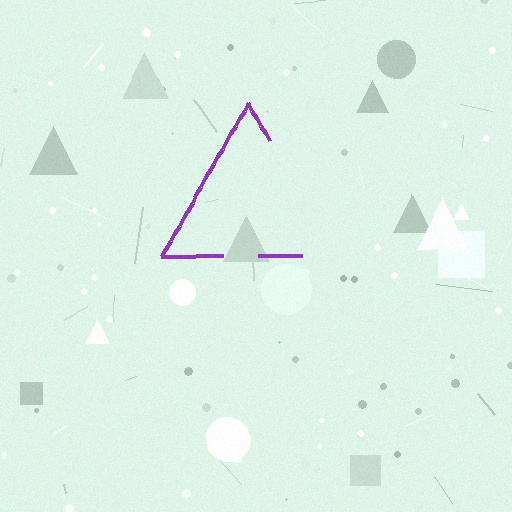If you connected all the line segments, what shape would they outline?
They would outline a triangle.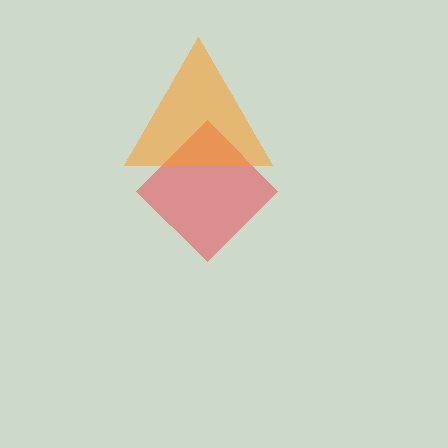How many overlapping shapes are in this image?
There are 2 overlapping shapes in the image.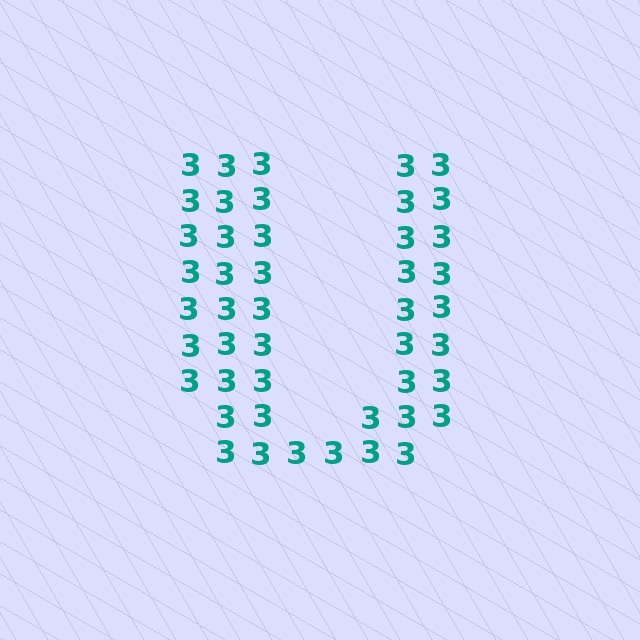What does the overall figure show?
The overall figure shows the letter U.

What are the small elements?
The small elements are digit 3's.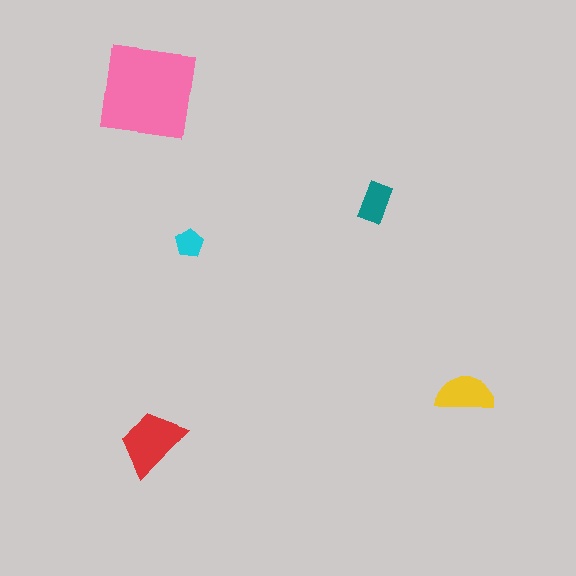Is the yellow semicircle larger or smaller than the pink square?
Smaller.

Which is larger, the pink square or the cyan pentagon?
The pink square.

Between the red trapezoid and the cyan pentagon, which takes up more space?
The red trapezoid.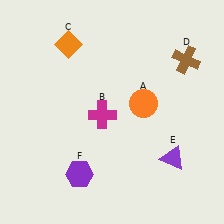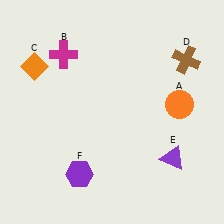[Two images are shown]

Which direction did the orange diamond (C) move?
The orange diamond (C) moved left.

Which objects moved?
The objects that moved are: the orange circle (A), the magenta cross (B), the orange diamond (C).